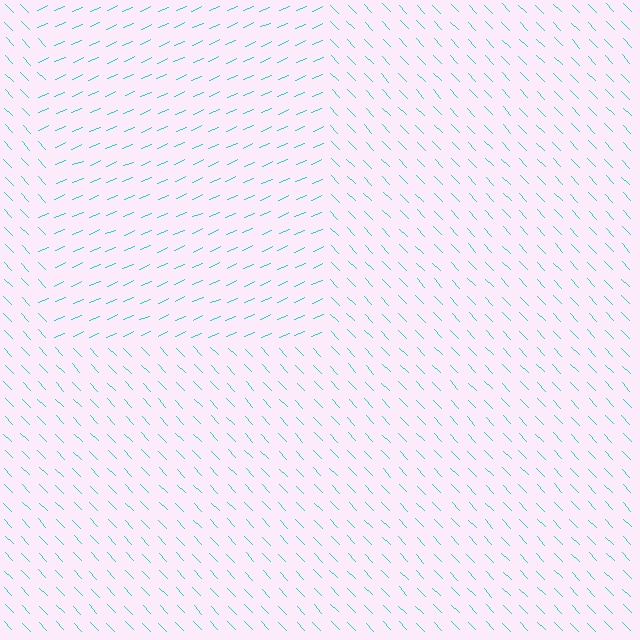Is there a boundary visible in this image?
Yes, there is a texture boundary formed by a change in line orientation.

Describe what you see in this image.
The image is filled with small cyan line segments. A rectangle region in the image has lines oriented differently from the surrounding lines, creating a visible texture boundary.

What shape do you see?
I see a rectangle.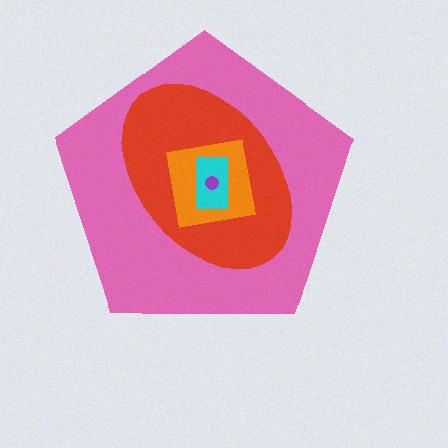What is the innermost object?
The purple circle.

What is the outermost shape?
The pink pentagon.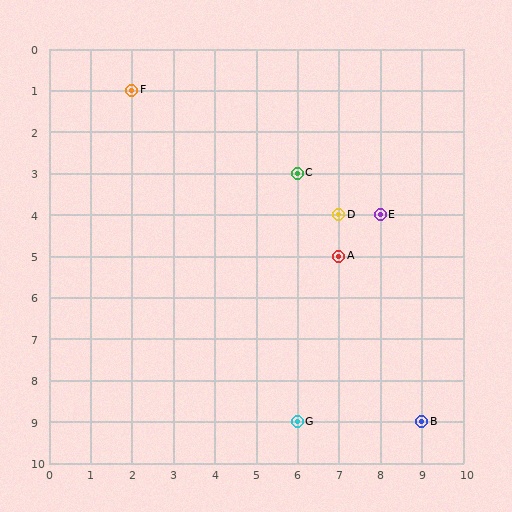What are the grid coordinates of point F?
Point F is at grid coordinates (2, 1).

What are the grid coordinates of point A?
Point A is at grid coordinates (7, 5).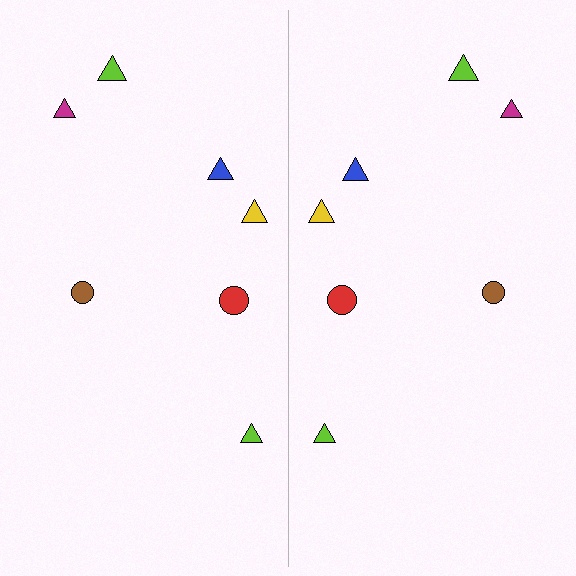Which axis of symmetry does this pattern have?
The pattern has a vertical axis of symmetry running through the center of the image.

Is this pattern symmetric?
Yes, this pattern has bilateral (reflection) symmetry.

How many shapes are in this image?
There are 14 shapes in this image.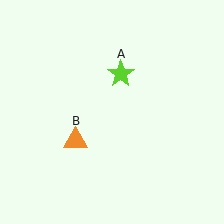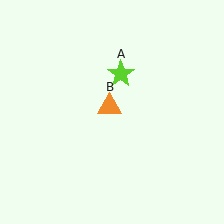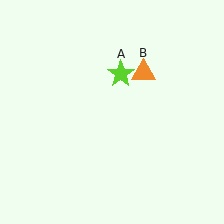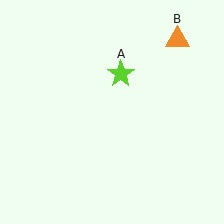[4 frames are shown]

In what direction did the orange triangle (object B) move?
The orange triangle (object B) moved up and to the right.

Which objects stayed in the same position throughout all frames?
Lime star (object A) remained stationary.